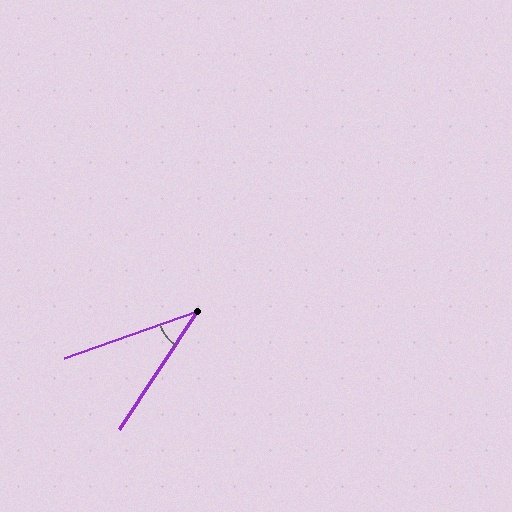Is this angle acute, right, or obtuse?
It is acute.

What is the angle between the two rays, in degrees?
Approximately 37 degrees.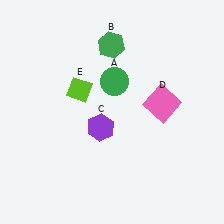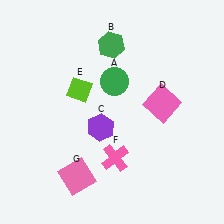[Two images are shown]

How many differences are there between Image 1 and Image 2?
There are 2 differences between the two images.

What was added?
A pink cross (F), a pink square (G) were added in Image 2.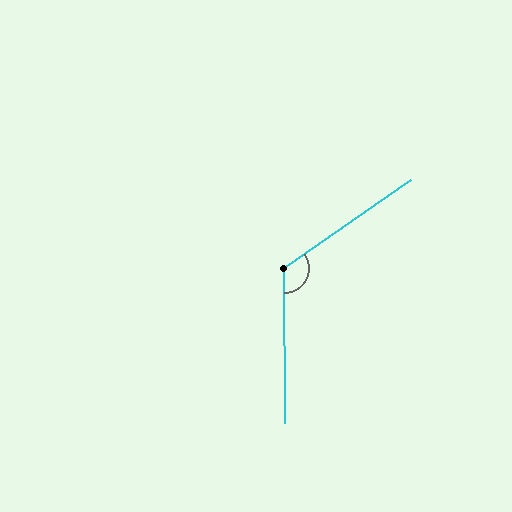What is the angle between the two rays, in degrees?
Approximately 125 degrees.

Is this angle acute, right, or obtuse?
It is obtuse.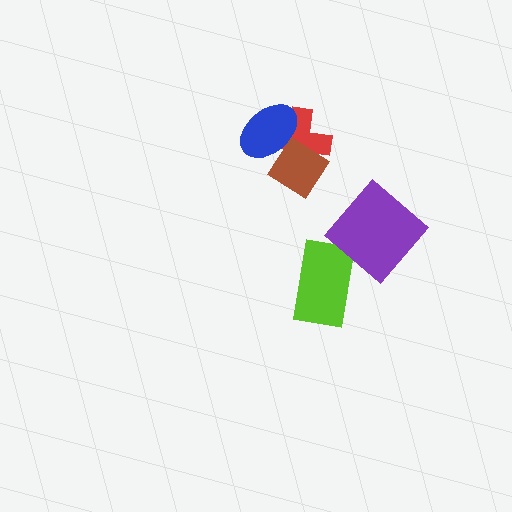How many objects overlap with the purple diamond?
0 objects overlap with the purple diamond.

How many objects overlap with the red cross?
2 objects overlap with the red cross.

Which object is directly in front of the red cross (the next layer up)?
The blue ellipse is directly in front of the red cross.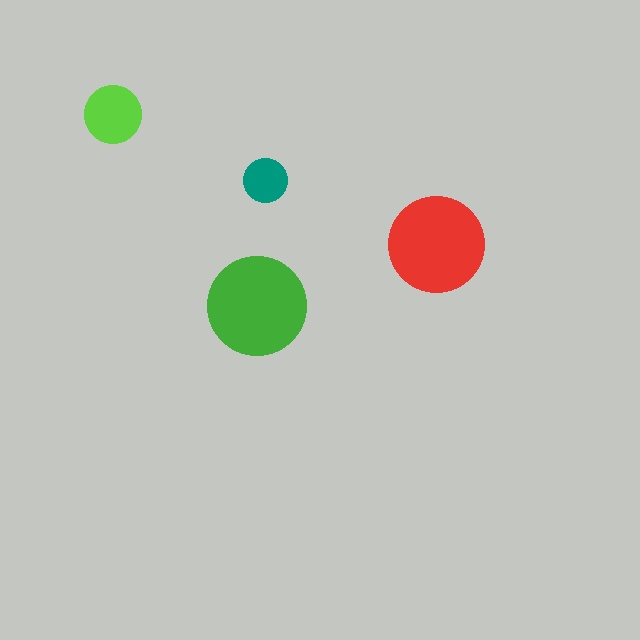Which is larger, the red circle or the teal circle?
The red one.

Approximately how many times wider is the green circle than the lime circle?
About 1.5 times wider.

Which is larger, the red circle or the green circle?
The green one.